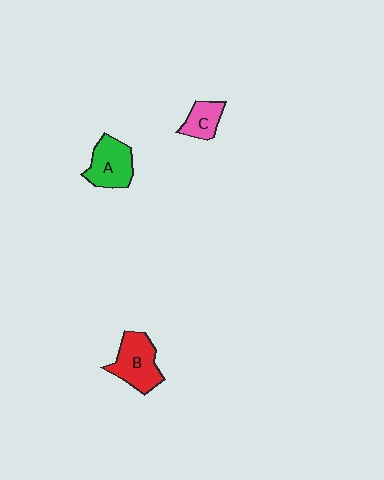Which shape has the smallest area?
Shape C (pink).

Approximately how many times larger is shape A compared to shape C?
Approximately 1.6 times.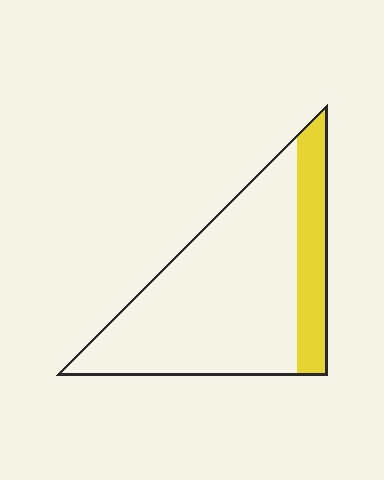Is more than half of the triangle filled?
No.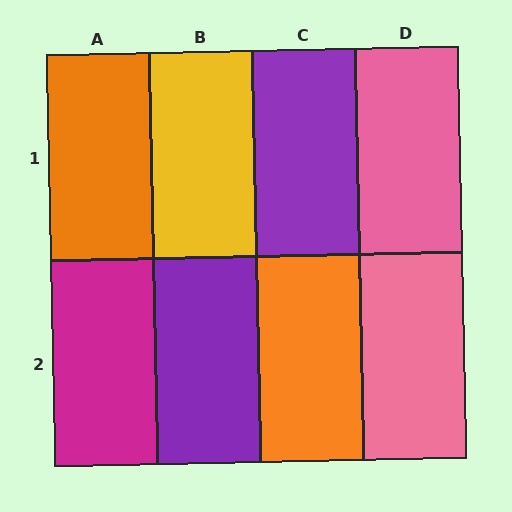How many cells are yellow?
1 cell is yellow.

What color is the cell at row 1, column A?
Orange.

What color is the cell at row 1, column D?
Pink.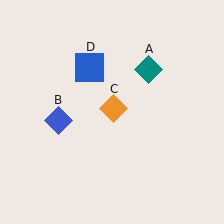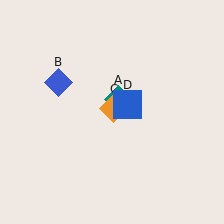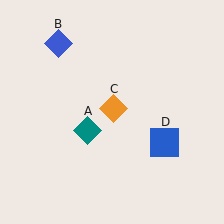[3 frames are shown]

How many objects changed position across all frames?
3 objects changed position: teal diamond (object A), blue diamond (object B), blue square (object D).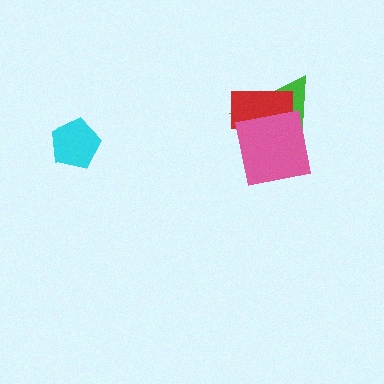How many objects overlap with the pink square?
2 objects overlap with the pink square.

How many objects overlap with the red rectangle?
2 objects overlap with the red rectangle.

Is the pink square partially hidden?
No, no other shape covers it.